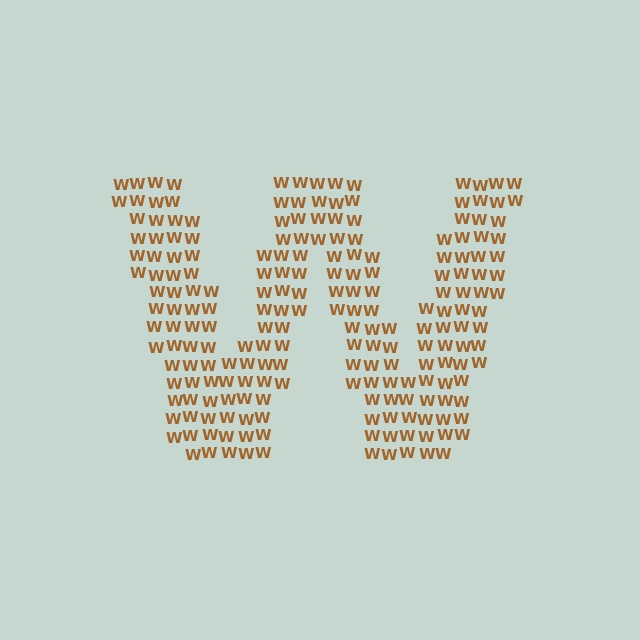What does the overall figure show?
The overall figure shows the letter W.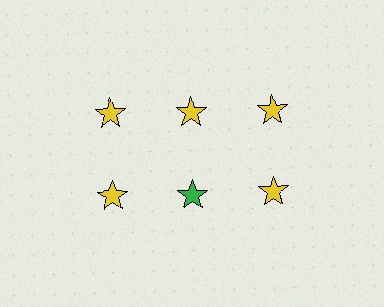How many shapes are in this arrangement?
There are 6 shapes arranged in a grid pattern.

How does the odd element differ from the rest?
It has a different color: green instead of yellow.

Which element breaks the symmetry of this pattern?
The green star in the second row, second from left column breaks the symmetry. All other shapes are yellow stars.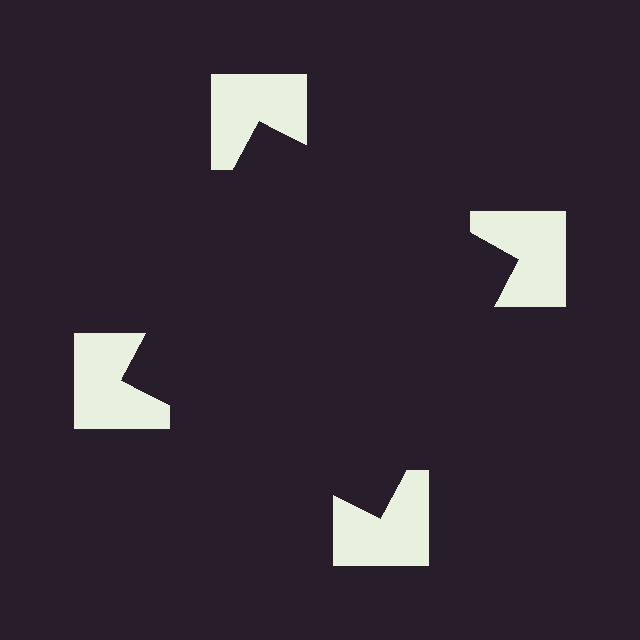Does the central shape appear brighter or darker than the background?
It typically appears slightly darker than the background, even though no actual brightness change is drawn.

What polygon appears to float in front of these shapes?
An illusory square — its edges are inferred from the aligned wedge cuts in the notched squares, not physically drawn.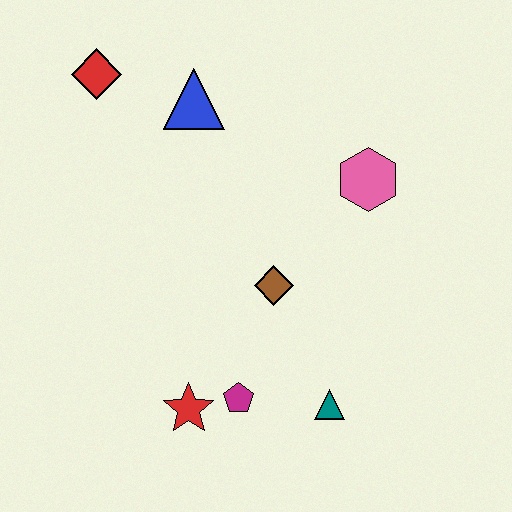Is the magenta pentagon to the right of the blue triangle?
Yes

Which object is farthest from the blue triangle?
The teal triangle is farthest from the blue triangle.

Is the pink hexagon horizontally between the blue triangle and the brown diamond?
No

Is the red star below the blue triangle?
Yes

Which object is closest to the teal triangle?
The magenta pentagon is closest to the teal triangle.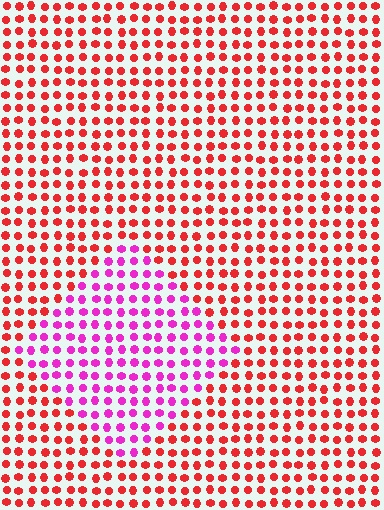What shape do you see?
I see a diamond.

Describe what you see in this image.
The image is filled with small red elements in a uniform arrangement. A diamond-shaped region is visible where the elements are tinted to a slightly different hue, forming a subtle color boundary.